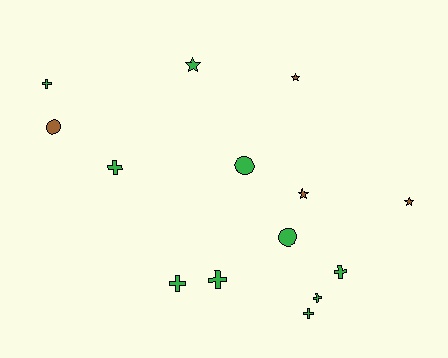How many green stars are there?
There is 1 green star.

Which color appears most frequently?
Green, with 10 objects.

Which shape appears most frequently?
Cross, with 7 objects.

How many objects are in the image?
There are 14 objects.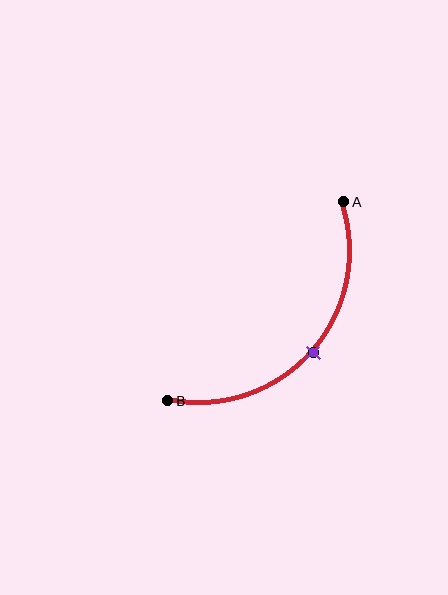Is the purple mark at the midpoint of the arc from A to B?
Yes. The purple mark lies on the arc at equal arc-length from both A and B — it is the arc midpoint.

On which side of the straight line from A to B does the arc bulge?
The arc bulges below and to the right of the straight line connecting A and B.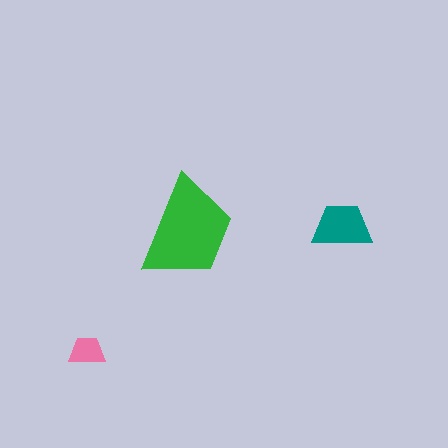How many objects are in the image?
There are 3 objects in the image.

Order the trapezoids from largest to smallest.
the green one, the teal one, the pink one.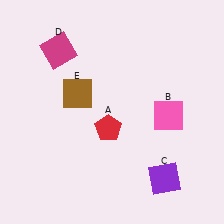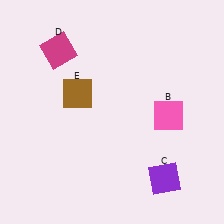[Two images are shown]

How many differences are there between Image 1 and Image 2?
There is 1 difference between the two images.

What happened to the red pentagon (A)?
The red pentagon (A) was removed in Image 2. It was in the bottom-left area of Image 1.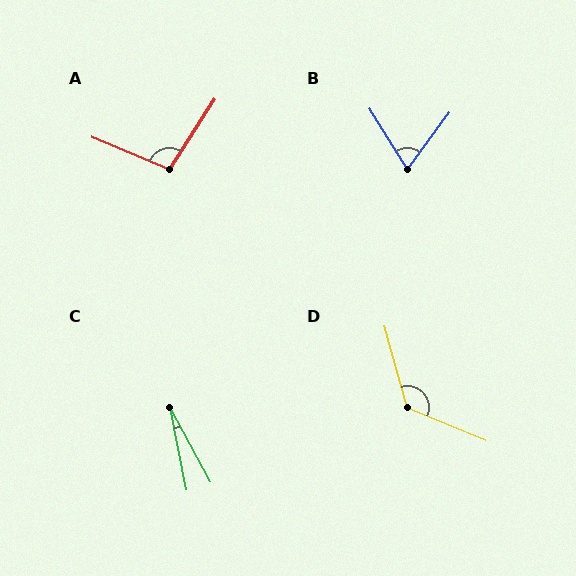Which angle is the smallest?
C, at approximately 17 degrees.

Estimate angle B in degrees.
Approximately 68 degrees.